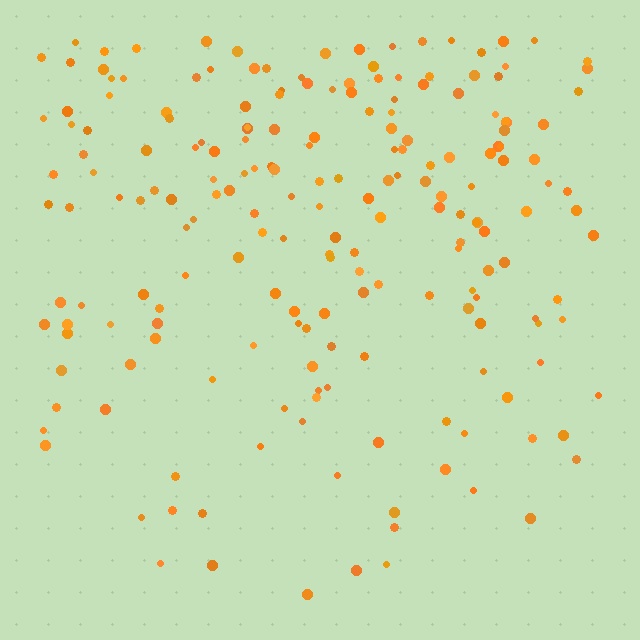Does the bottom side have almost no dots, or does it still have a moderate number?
Still a moderate number, just noticeably fewer than the top.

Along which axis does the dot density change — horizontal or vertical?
Vertical.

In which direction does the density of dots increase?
From bottom to top, with the top side densest.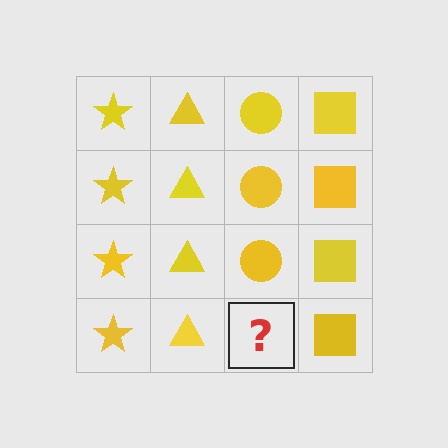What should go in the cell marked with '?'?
The missing cell should contain a yellow circle.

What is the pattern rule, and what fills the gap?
The rule is that each column has a consistent shape. The gap should be filled with a yellow circle.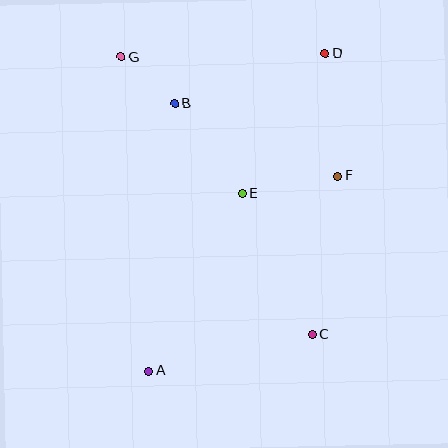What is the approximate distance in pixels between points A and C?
The distance between A and C is approximately 168 pixels.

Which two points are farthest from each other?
Points A and D are farthest from each other.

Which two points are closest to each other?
Points B and G are closest to each other.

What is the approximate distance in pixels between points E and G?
The distance between E and G is approximately 183 pixels.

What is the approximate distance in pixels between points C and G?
The distance between C and G is approximately 337 pixels.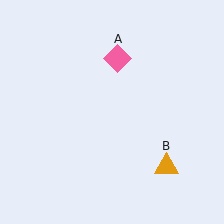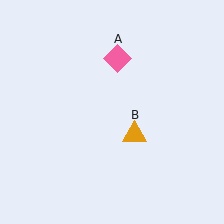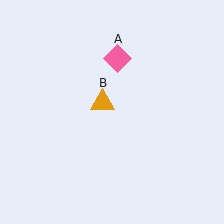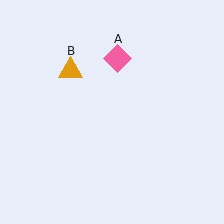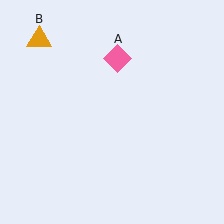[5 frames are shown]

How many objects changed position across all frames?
1 object changed position: orange triangle (object B).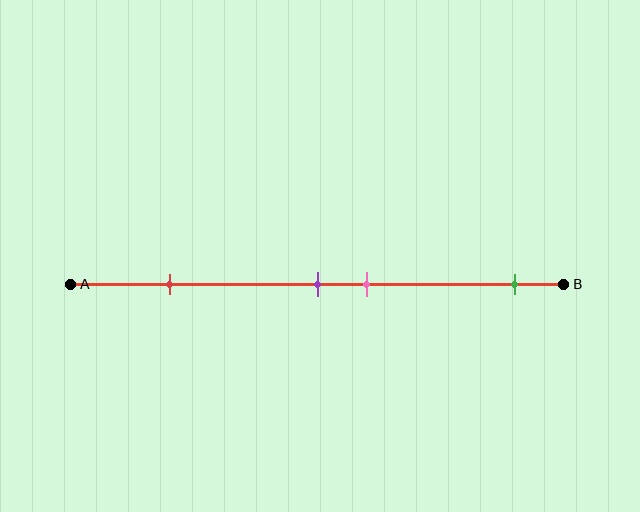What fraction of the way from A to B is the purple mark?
The purple mark is approximately 50% (0.5) of the way from A to B.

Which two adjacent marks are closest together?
The purple and pink marks are the closest adjacent pair.